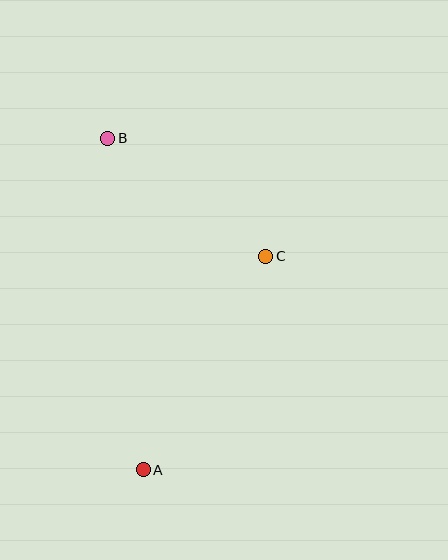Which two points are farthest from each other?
Points A and B are farthest from each other.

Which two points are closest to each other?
Points B and C are closest to each other.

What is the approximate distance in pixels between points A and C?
The distance between A and C is approximately 246 pixels.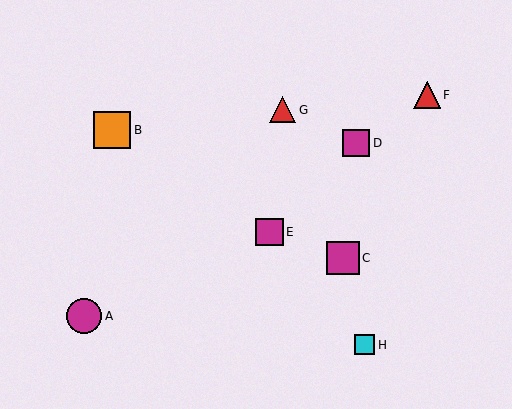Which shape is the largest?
The orange square (labeled B) is the largest.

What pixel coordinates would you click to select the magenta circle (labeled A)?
Click at (84, 316) to select the magenta circle A.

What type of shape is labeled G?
Shape G is a red triangle.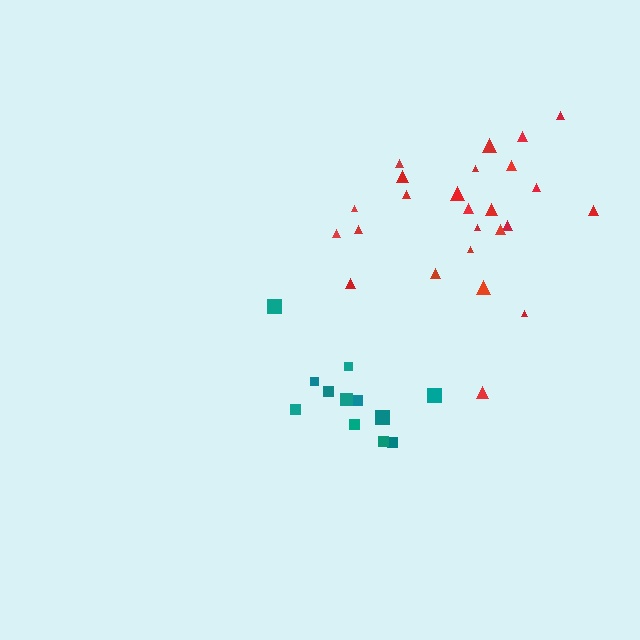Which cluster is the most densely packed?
Teal.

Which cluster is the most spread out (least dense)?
Red.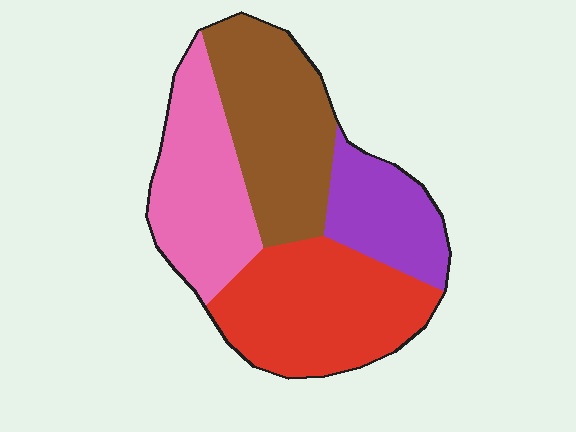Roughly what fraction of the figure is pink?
Pink covers 25% of the figure.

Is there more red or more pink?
Red.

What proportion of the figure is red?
Red covers around 30% of the figure.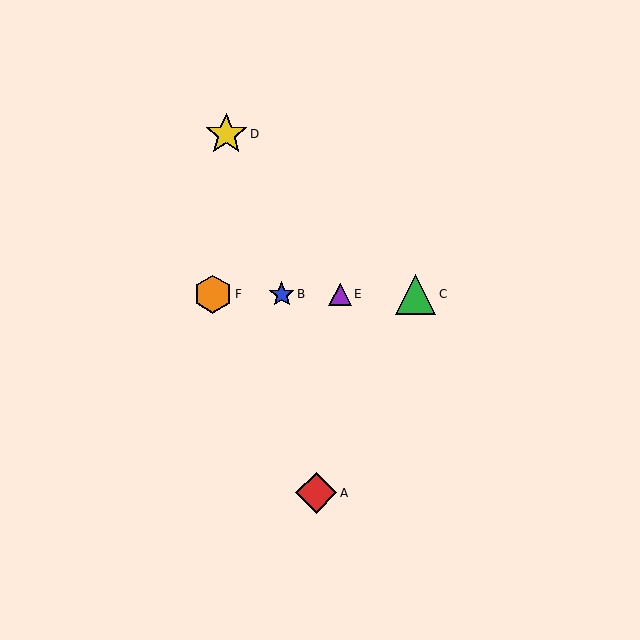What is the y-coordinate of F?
Object F is at y≈294.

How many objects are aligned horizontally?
4 objects (B, C, E, F) are aligned horizontally.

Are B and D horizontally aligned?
No, B is at y≈294 and D is at y≈134.